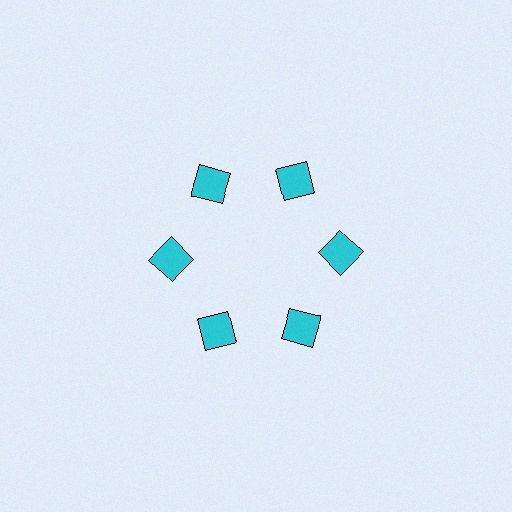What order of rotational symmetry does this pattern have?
This pattern has 6-fold rotational symmetry.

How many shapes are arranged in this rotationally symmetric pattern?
There are 6 shapes, arranged in 6 groups of 1.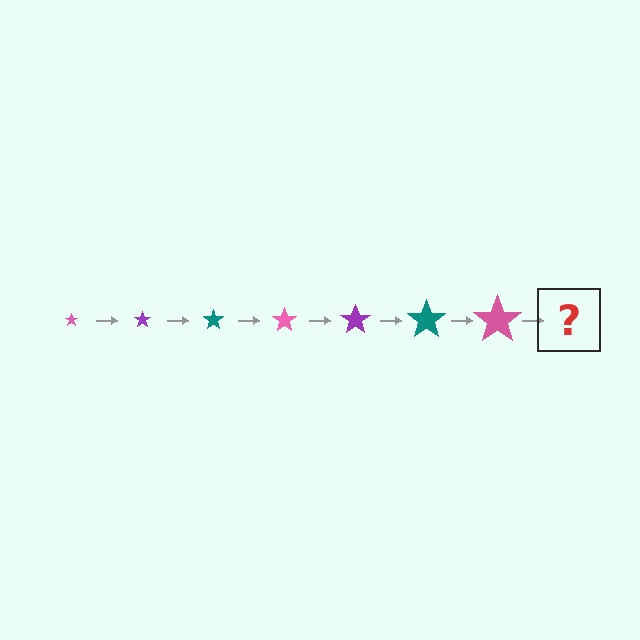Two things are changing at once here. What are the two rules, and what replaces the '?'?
The two rules are that the star grows larger each step and the color cycles through pink, purple, and teal. The '?' should be a purple star, larger than the previous one.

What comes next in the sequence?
The next element should be a purple star, larger than the previous one.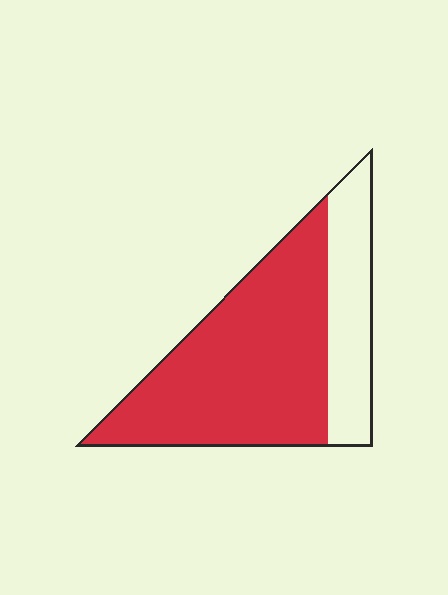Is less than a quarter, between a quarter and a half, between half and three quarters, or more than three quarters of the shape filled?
Between half and three quarters.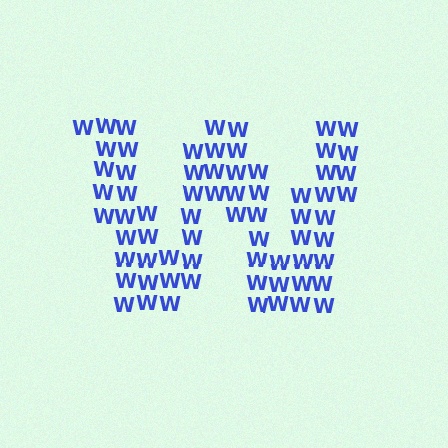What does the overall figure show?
The overall figure shows the letter W.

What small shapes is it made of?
It is made of small letter W's.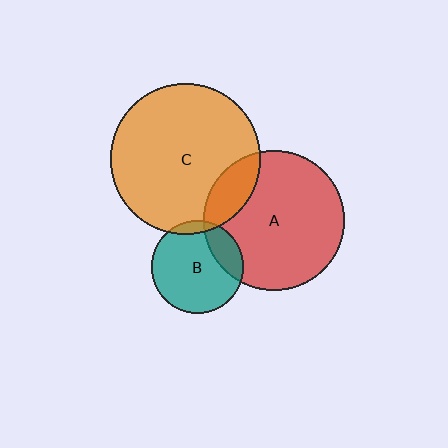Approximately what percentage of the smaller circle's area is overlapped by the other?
Approximately 15%.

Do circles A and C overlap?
Yes.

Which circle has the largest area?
Circle C (orange).